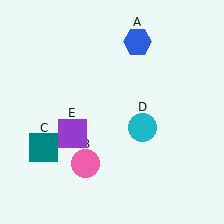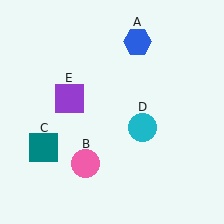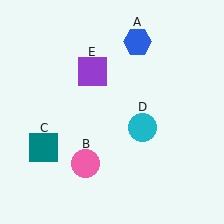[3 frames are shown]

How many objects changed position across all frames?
1 object changed position: purple square (object E).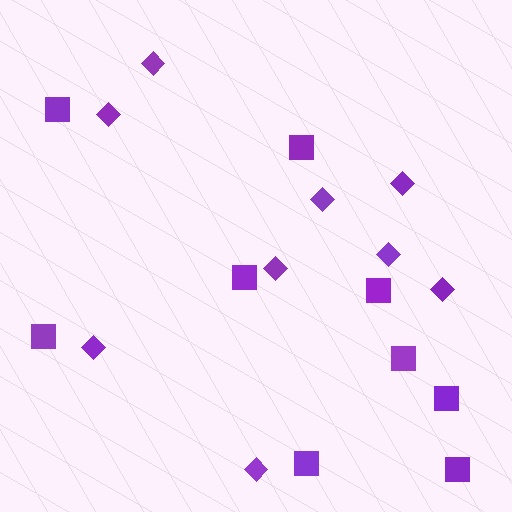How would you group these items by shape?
There are 2 groups: one group of diamonds (9) and one group of squares (9).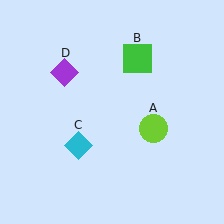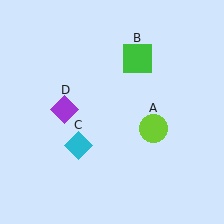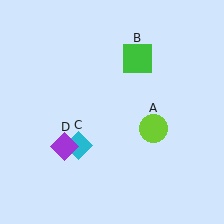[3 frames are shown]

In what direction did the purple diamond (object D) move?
The purple diamond (object D) moved down.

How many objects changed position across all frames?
1 object changed position: purple diamond (object D).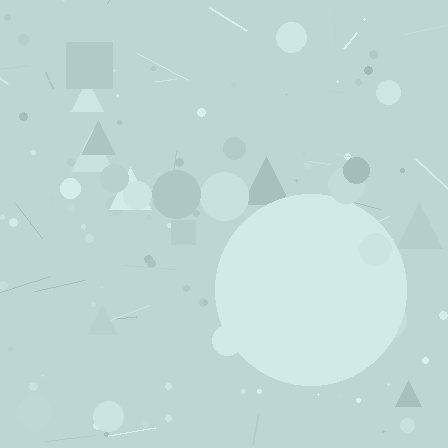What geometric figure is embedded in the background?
A circle is embedded in the background.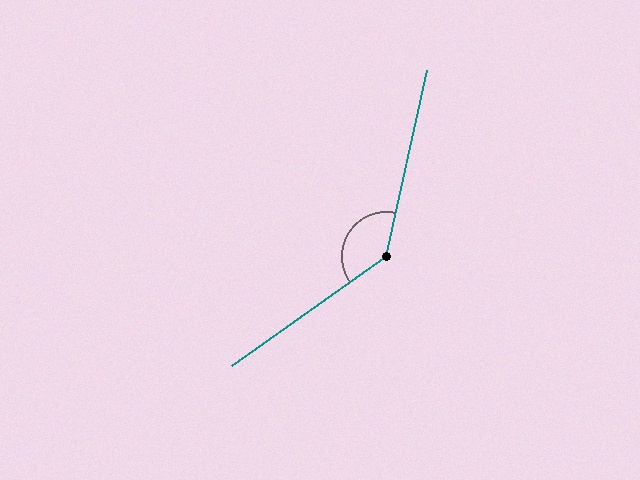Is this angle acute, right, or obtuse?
It is obtuse.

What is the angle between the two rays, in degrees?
Approximately 138 degrees.